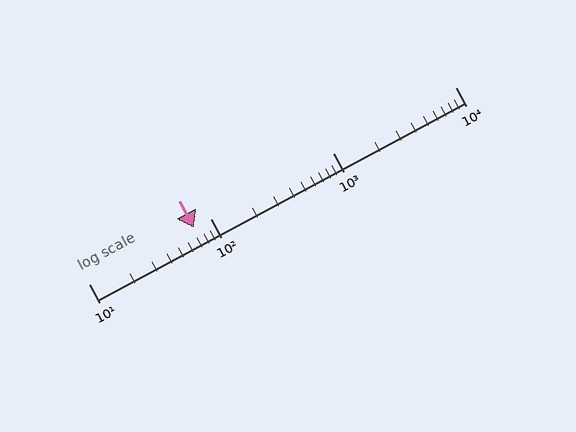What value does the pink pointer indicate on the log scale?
The pointer indicates approximately 73.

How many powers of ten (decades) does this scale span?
The scale spans 3 decades, from 10 to 10000.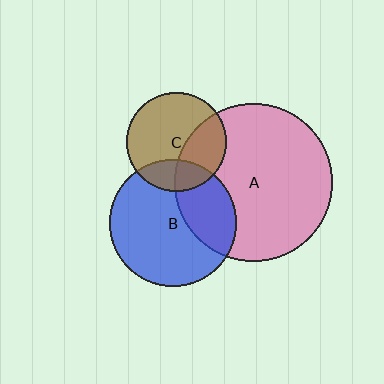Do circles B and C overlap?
Yes.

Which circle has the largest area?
Circle A (pink).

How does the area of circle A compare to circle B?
Approximately 1.6 times.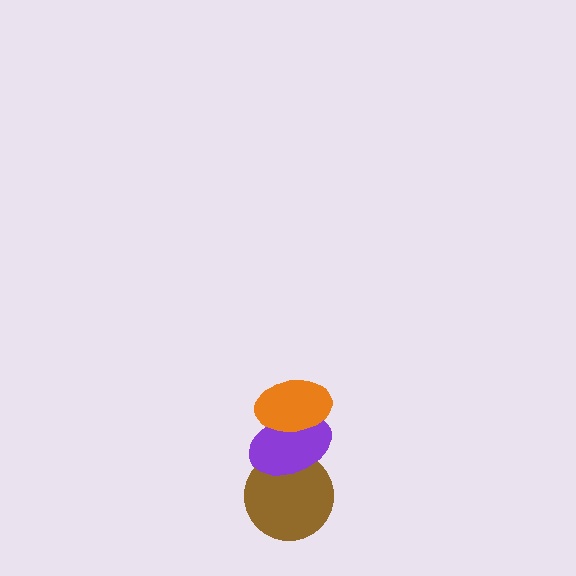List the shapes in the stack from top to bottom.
From top to bottom: the orange ellipse, the purple ellipse, the brown circle.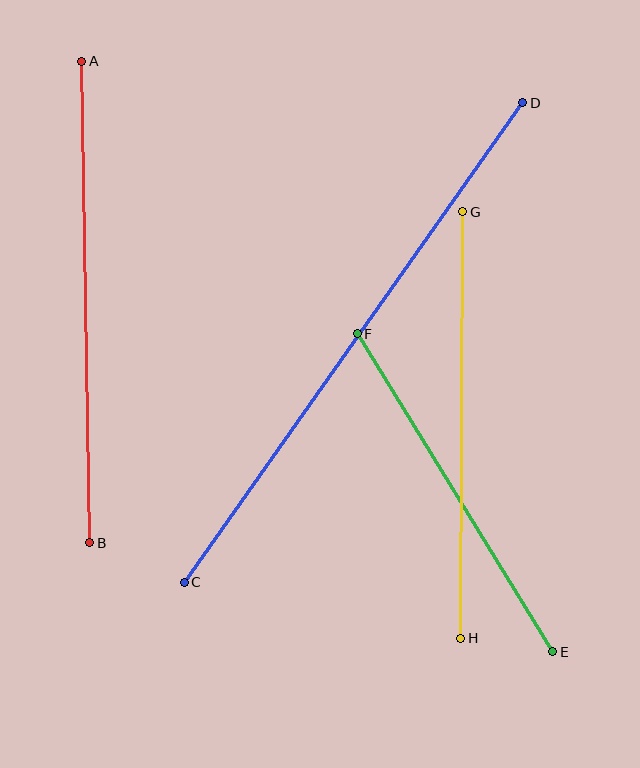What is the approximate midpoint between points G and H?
The midpoint is at approximately (462, 425) pixels.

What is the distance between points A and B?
The distance is approximately 482 pixels.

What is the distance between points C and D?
The distance is approximately 587 pixels.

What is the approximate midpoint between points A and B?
The midpoint is at approximately (86, 302) pixels.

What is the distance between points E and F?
The distance is approximately 373 pixels.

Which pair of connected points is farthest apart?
Points C and D are farthest apart.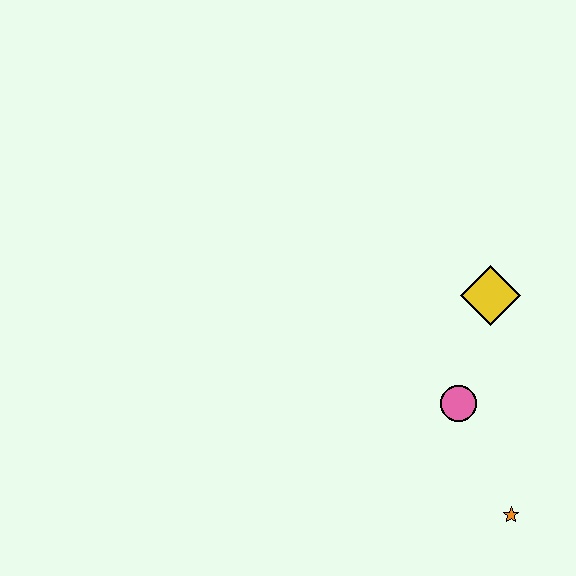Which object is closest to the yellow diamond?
The pink circle is closest to the yellow diamond.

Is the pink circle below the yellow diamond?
Yes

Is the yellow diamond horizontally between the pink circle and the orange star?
Yes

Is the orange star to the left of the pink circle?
No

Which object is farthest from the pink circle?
The orange star is farthest from the pink circle.